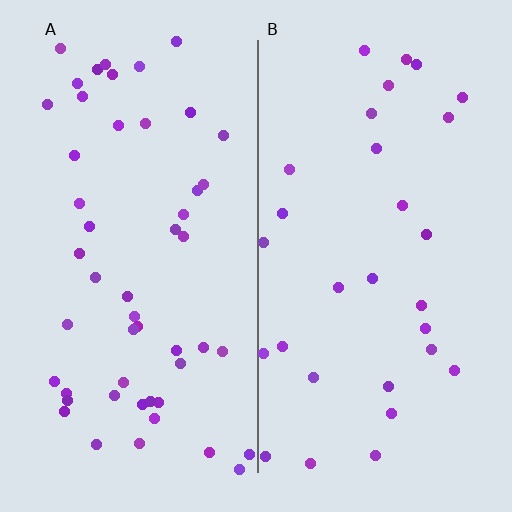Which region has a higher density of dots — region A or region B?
A (the left).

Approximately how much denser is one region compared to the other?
Approximately 1.7× — region A over region B.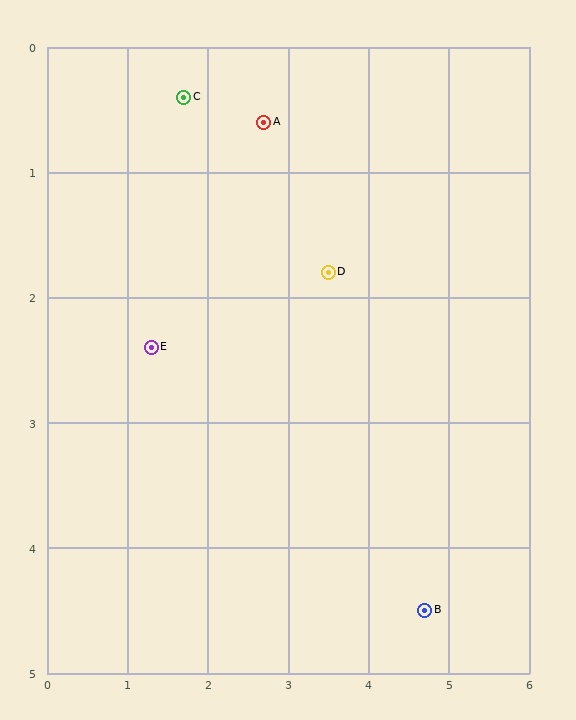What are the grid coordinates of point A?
Point A is at approximately (2.7, 0.6).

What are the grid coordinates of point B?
Point B is at approximately (4.7, 4.5).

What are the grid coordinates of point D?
Point D is at approximately (3.5, 1.8).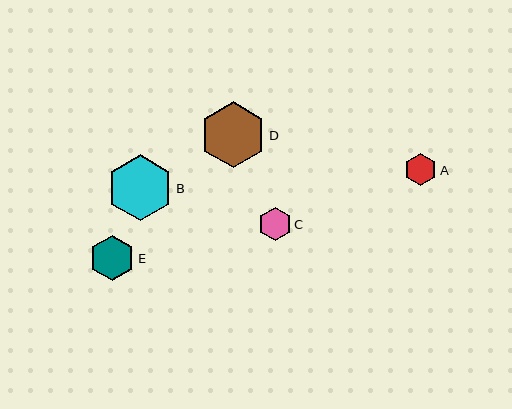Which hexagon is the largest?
Hexagon B is the largest with a size of approximately 66 pixels.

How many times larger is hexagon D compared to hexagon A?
Hexagon D is approximately 2.0 times the size of hexagon A.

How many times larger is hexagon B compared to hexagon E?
Hexagon B is approximately 1.5 times the size of hexagon E.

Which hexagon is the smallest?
Hexagon A is the smallest with a size of approximately 32 pixels.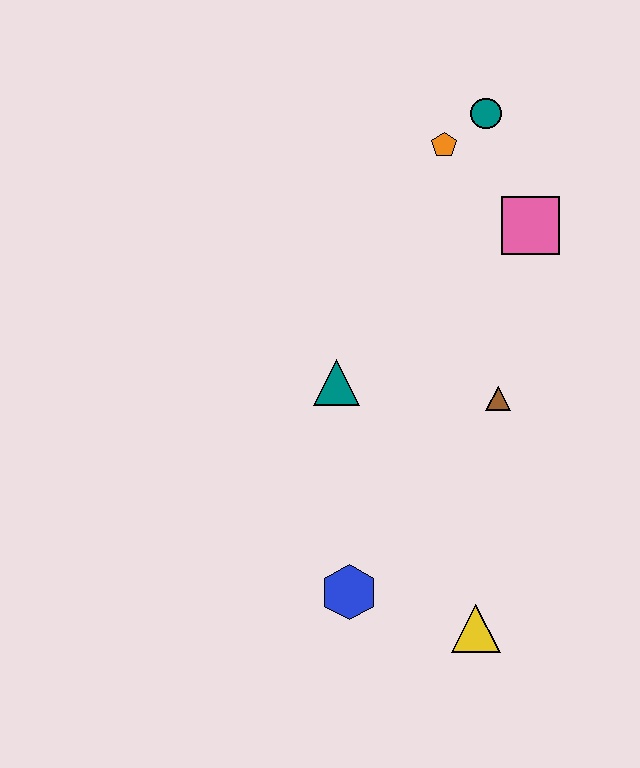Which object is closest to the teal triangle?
The brown triangle is closest to the teal triangle.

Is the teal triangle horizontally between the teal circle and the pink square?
No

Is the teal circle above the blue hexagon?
Yes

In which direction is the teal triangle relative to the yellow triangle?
The teal triangle is above the yellow triangle.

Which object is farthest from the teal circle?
The yellow triangle is farthest from the teal circle.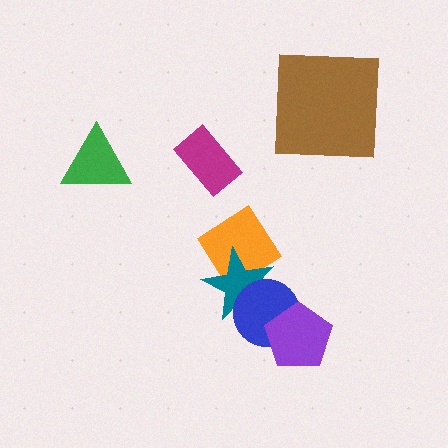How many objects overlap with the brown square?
0 objects overlap with the brown square.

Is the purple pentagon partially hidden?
No, no other shape covers it.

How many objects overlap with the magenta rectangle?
0 objects overlap with the magenta rectangle.